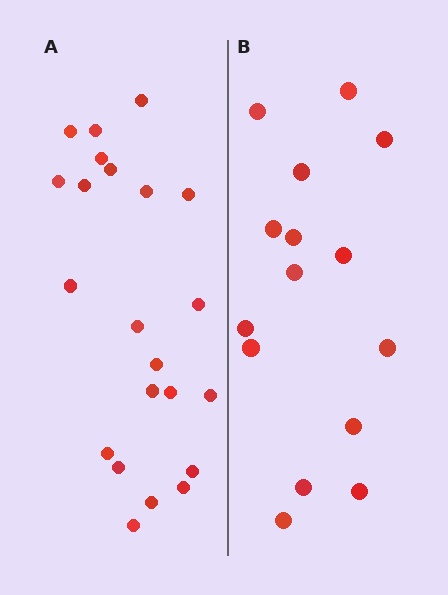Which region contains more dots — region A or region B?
Region A (the left region) has more dots.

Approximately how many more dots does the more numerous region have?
Region A has roughly 8 or so more dots than region B.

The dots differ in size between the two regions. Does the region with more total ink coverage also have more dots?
No. Region B has more total ink coverage because its dots are larger, but region A actually contains more individual dots. Total area can be misleading — the number of items is what matters here.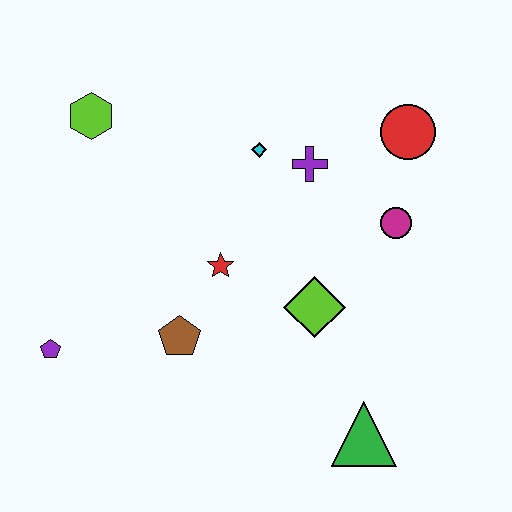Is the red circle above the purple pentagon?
Yes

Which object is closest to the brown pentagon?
The red star is closest to the brown pentagon.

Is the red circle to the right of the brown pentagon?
Yes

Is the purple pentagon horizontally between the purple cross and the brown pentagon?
No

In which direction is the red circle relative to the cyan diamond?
The red circle is to the right of the cyan diamond.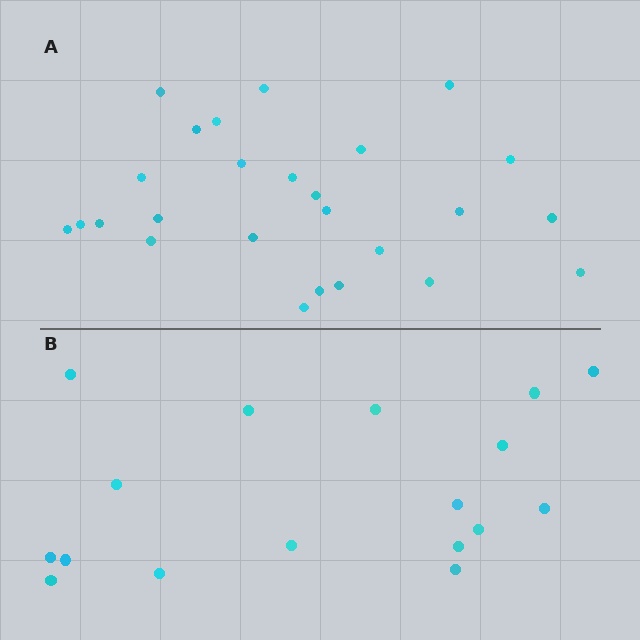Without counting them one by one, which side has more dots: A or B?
Region A (the top region) has more dots.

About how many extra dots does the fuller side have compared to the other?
Region A has roughly 8 or so more dots than region B.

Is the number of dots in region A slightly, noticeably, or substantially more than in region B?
Region A has substantially more. The ratio is roughly 1.5 to 1.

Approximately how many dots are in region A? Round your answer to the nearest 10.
About 30 dots. (The exact count is 26, which rounds to 30.)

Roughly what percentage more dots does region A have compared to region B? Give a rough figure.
About 55% more.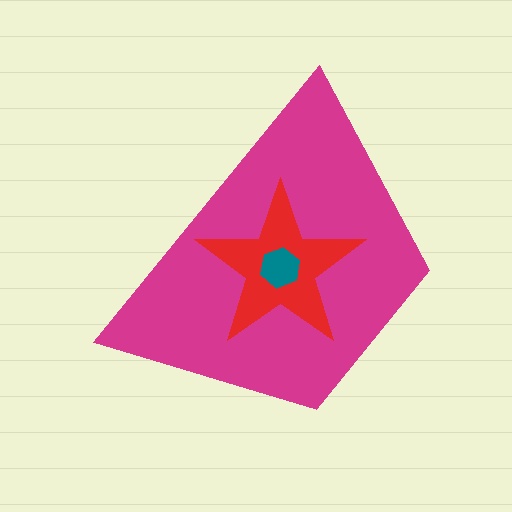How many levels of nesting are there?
3.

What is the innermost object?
The teal hexagon.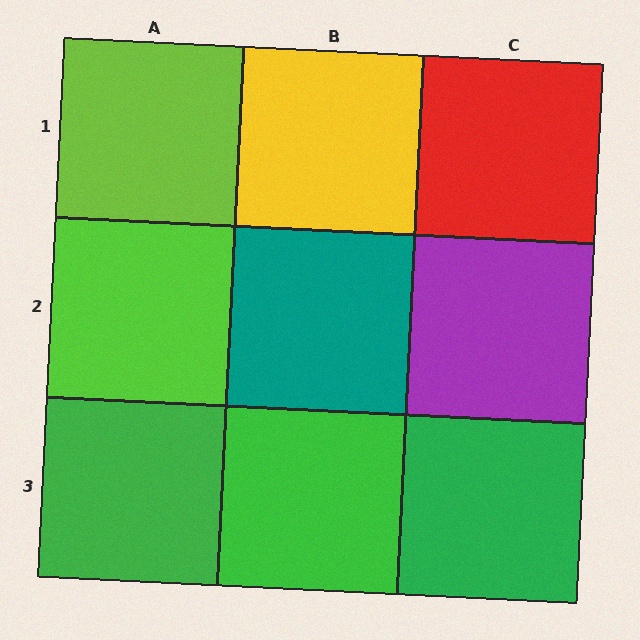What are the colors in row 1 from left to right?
Lime, yellow, red.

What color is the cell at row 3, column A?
Green.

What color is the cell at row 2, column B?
Teal.